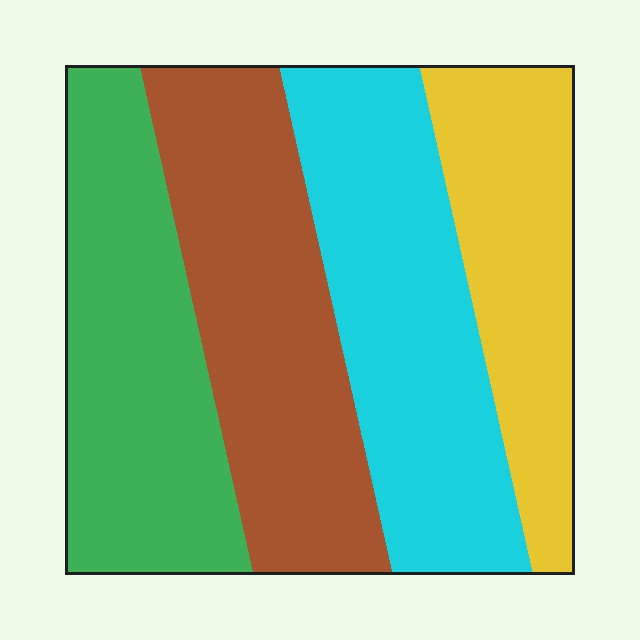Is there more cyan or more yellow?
Cyan.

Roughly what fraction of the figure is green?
Green takes up about one quarter (1/4) of the figure.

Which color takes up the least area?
Yellow, at roughly 20%.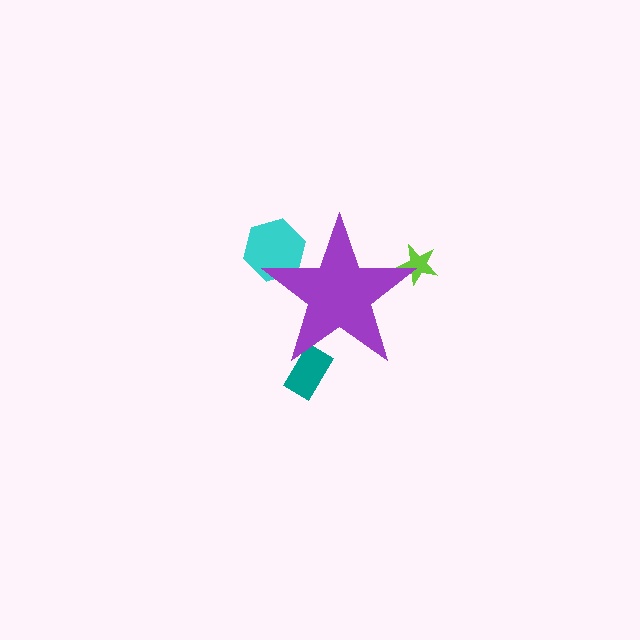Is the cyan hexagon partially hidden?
Yes, the cyan hexagon is partially hidden behind the purple star.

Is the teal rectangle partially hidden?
Yes, the teal rectangle is partially hidden behind the purple star.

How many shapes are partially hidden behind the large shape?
3 shapes are partially hidden.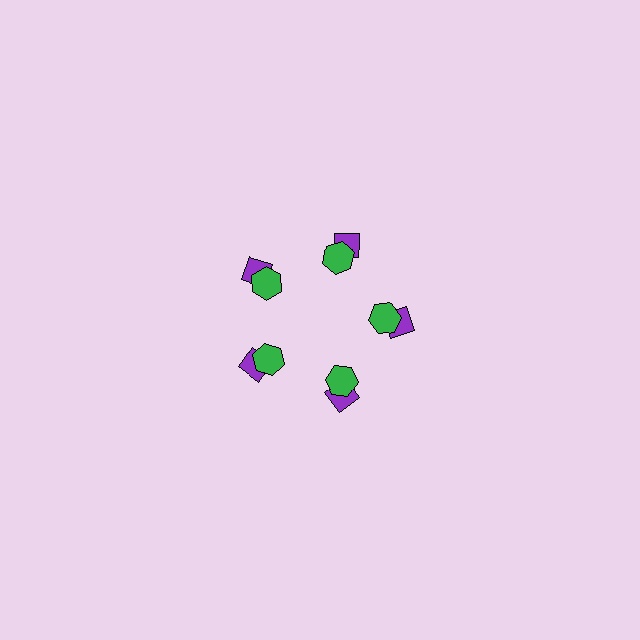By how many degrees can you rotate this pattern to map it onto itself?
The pattern maps onto itself every 72 degrees of rotation.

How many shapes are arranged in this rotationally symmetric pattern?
There are 10 shapes, arranged in 5 groups of 2.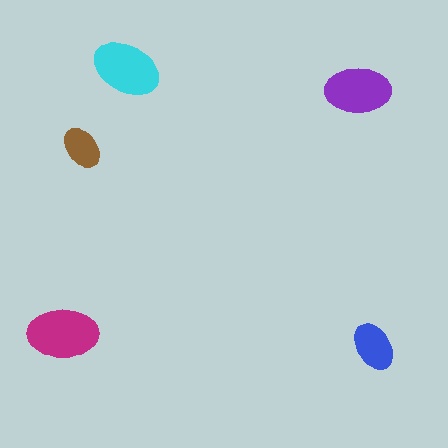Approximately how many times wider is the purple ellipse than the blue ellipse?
About 1.5 times wider.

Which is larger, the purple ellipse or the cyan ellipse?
The cyan one.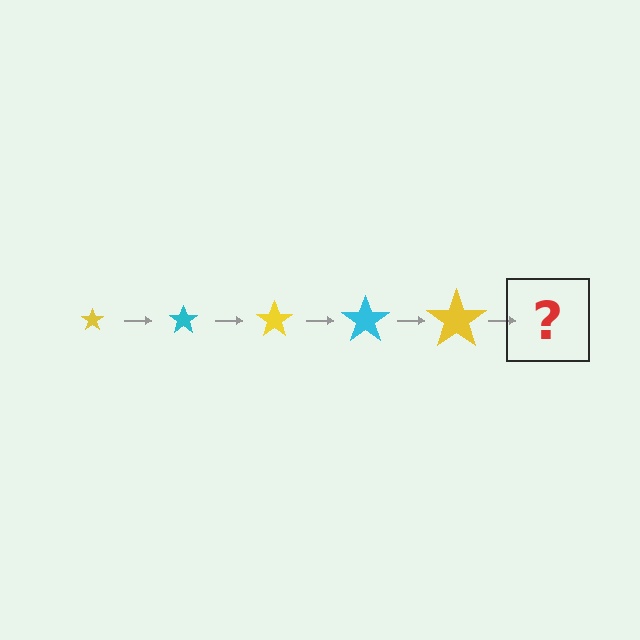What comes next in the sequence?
The next element should be a cyan star, larger than the previous one.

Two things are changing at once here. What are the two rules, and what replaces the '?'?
The two rules are that the star grows larger each step and the color cycles through yellow and cyan. The '?' should be a cyan star, larger than the previous one.